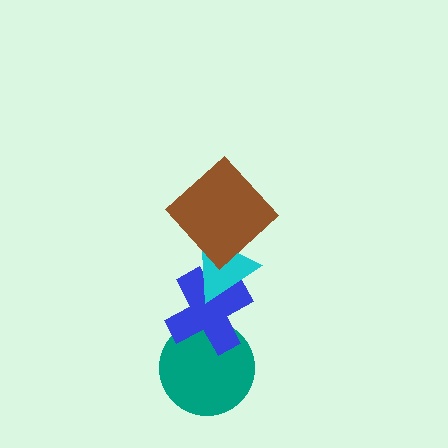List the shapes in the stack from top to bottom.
From top to bottom: the brown diamond, the cyan triangle, the blue cross, the teal circle.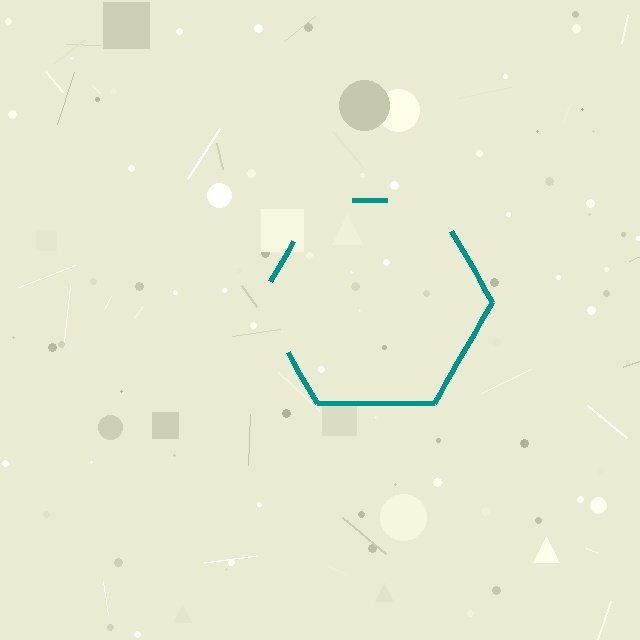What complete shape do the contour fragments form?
The contour fragments form a hexagon.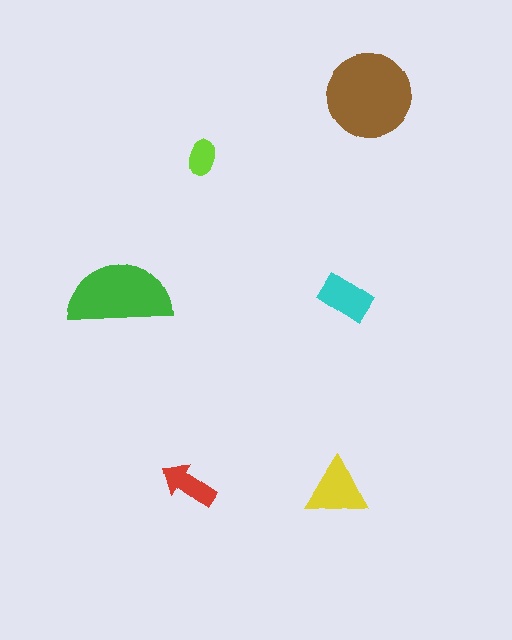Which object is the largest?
The brown circle.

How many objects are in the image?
There are 6 objects in the image.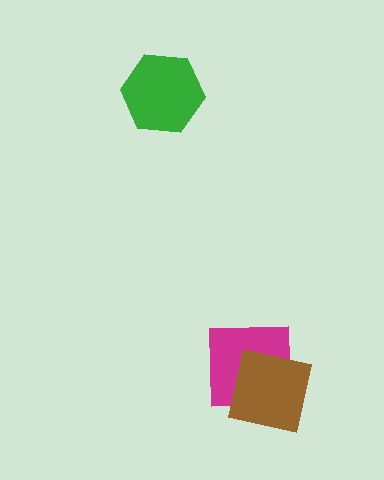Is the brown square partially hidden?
No, no other shape covers it.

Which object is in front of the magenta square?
The brown square is in front of the magenta square.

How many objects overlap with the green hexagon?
0 objects overlap with the green hexagon.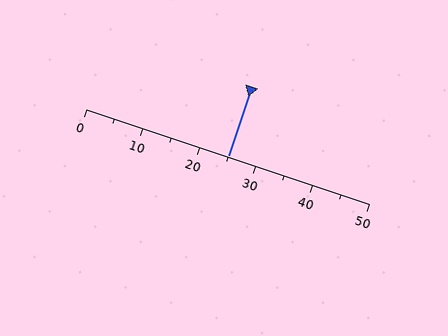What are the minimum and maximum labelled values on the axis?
The axis runs from 0 to 50.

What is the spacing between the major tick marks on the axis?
The major ticks are spaced 10 apart.